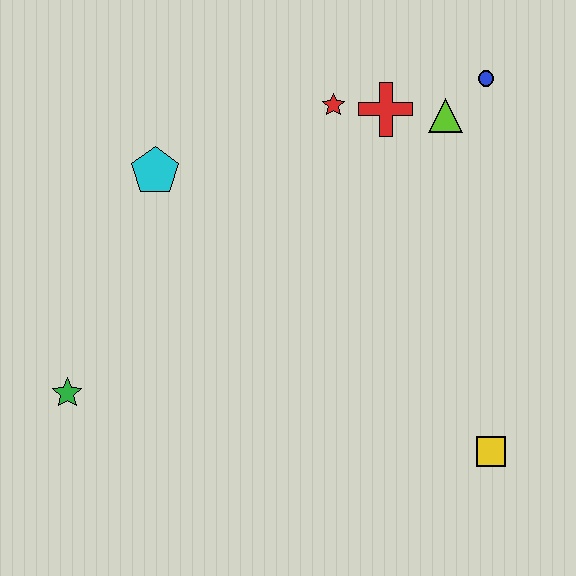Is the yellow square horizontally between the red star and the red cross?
No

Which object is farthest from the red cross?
The green star is farthest from the red cross.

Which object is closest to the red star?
The red cross is closest to the red star.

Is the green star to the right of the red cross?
No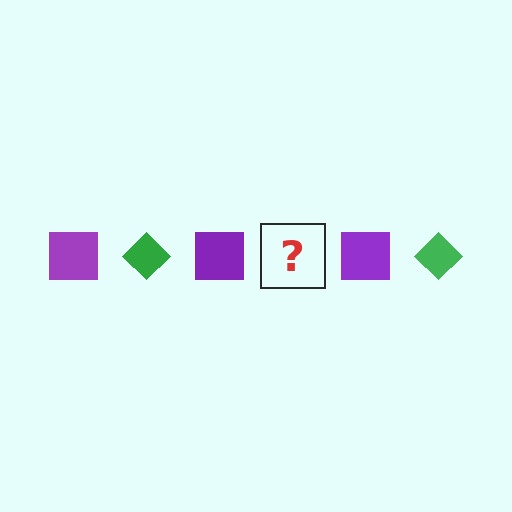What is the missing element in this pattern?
The missing element is a green diamond.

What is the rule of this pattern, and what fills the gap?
The rule is that the pattern alternates between purple square and green diamond. The gap should be filled with a green diamond.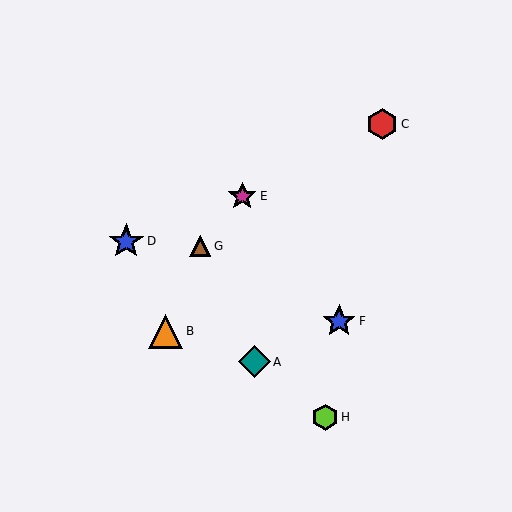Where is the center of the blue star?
The center of the blue star is at (339, 321).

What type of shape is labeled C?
Shape C is a red hexagon.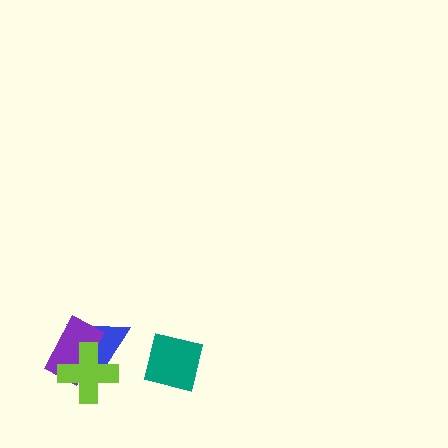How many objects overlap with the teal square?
0 objects overlap with the teal square.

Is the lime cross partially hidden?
No, no other shape covers it.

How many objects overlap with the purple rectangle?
2 objects overlap with the purple rectangle.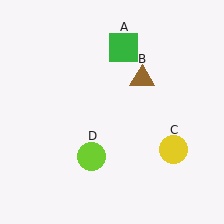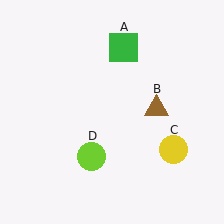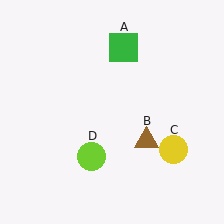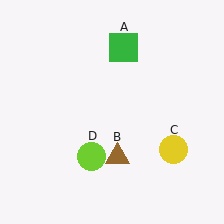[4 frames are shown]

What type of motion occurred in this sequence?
The brown triangle (object B) rotated clockwise around the center of the scene.